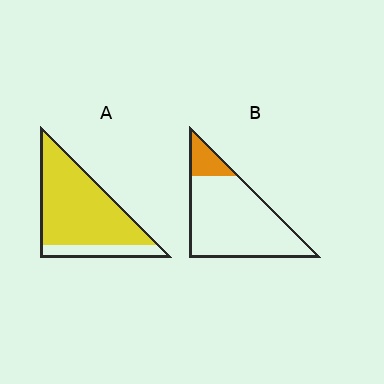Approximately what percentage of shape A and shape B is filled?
A is approximately 80% and B is approximately 15%.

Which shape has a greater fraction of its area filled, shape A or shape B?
Shape A.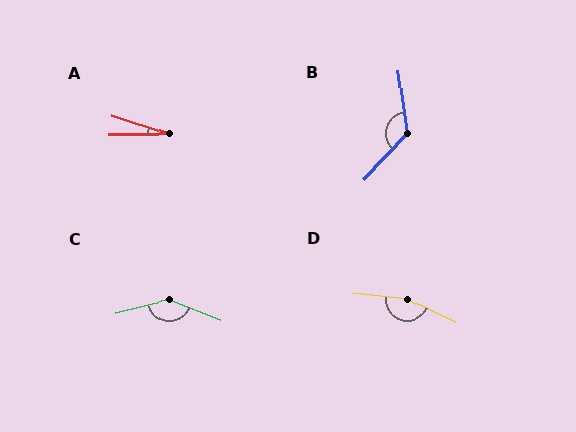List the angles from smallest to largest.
A (18°), B (129°), C (144°), D (160°).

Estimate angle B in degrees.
Approximately 129 degrees.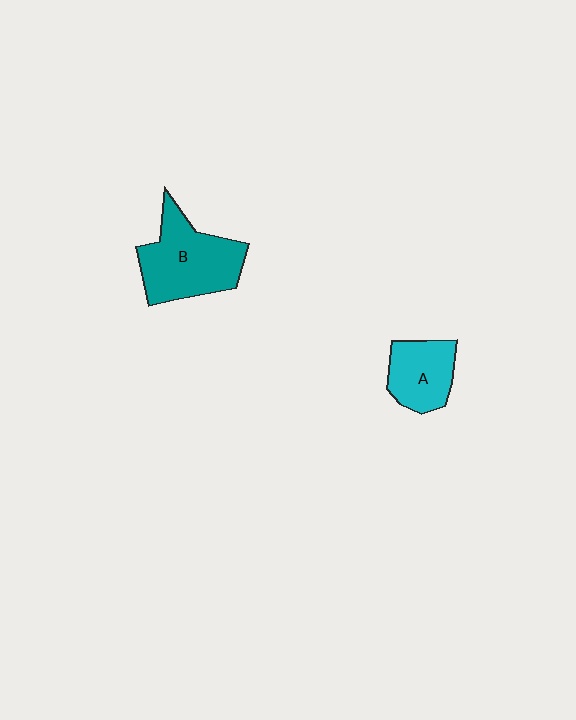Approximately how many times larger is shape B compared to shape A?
Approximately 1.6 times.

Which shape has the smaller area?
Shape A (cyan).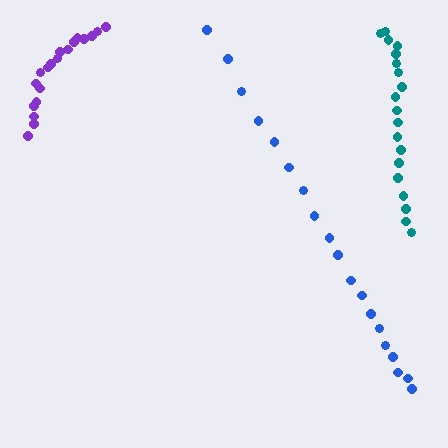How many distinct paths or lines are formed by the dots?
There are 3 distinct paths.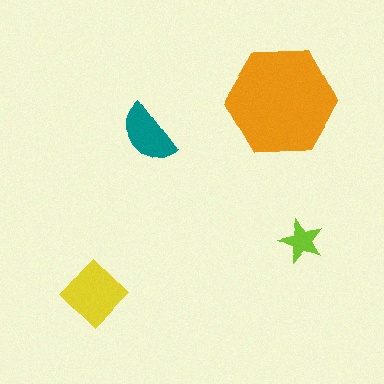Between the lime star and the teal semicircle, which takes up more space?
The teal semicircle.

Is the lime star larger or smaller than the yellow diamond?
Smaller.